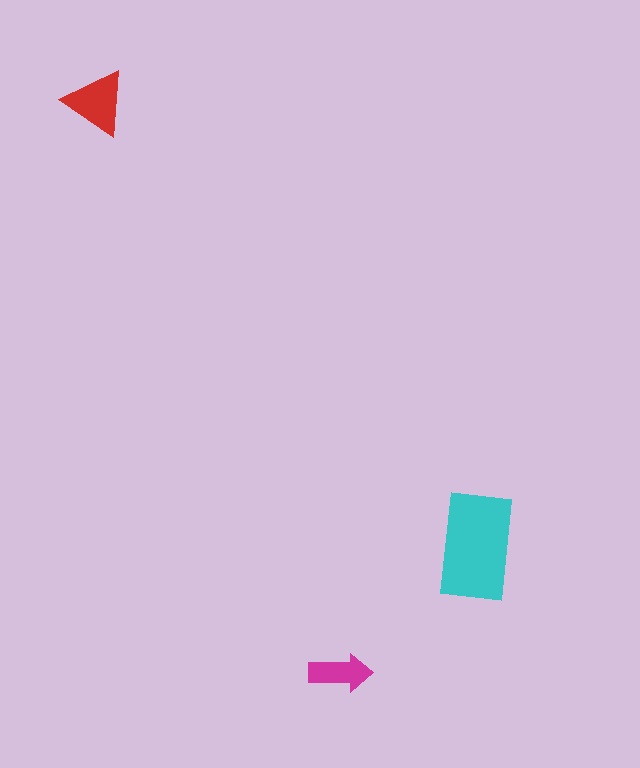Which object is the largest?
The cyan rectangle.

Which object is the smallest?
The magenta arrow.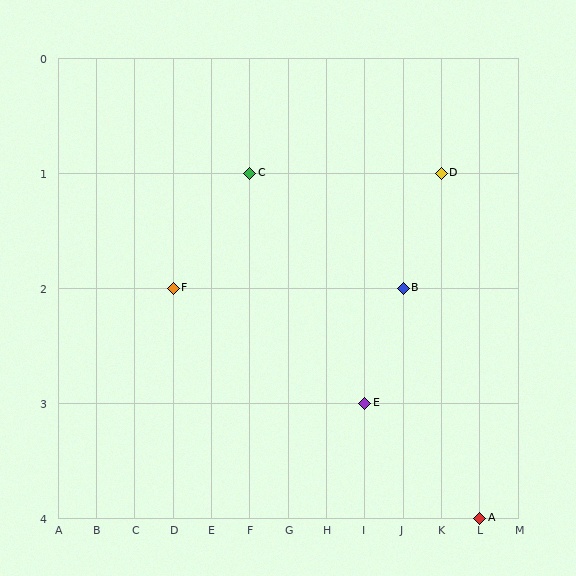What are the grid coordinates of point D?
Point D is at grid coordinates (K, 1).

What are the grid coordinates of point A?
Point A is at grid coordinates (L, 4).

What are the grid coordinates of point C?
Point C is at grid coordinates (F, 1).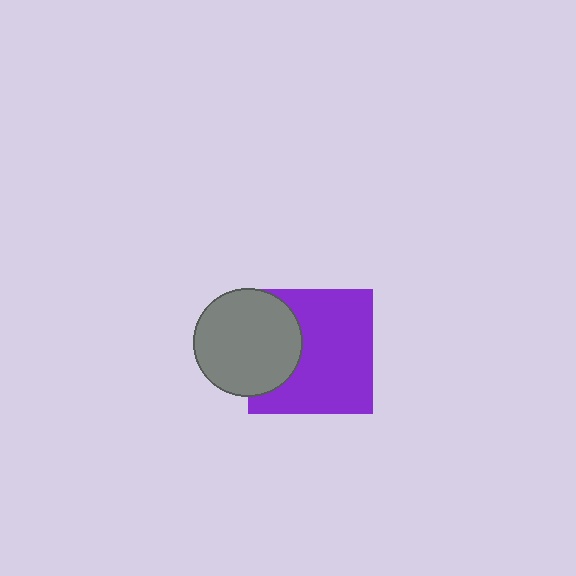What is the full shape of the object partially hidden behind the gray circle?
The partially hidden object is a purple square.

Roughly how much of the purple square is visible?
Most of it is visible (roughly 70%).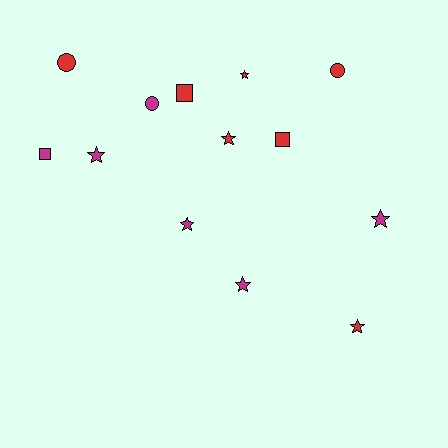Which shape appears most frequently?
Star, with 7 objects.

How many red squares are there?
There are 2 red squares.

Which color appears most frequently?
Red, with 7 objects.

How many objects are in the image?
There are 13 objects.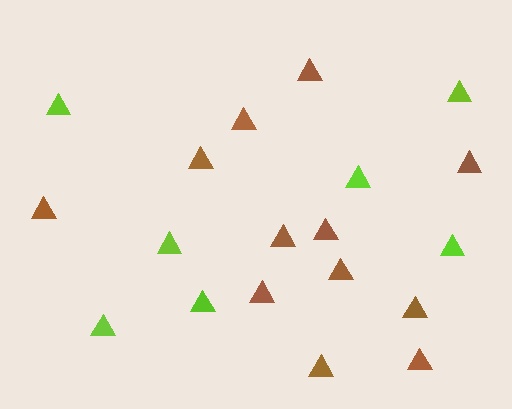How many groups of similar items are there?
There are 2 groups: one group of brown triangles (12) and one group of lime triangles (7).